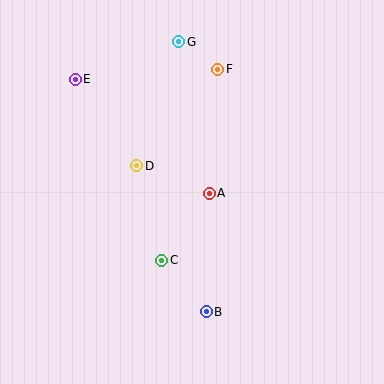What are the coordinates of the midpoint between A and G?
The midpoint between A and G is at (194, 117).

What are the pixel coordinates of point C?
Point C is at (162, 260).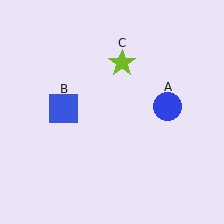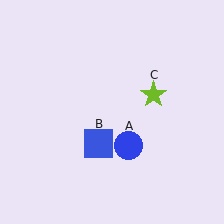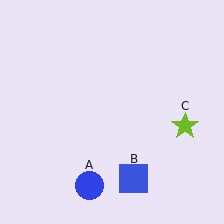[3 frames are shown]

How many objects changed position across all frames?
3 objects changed position: blue circle (object A), blue square (object B), lime star (object C).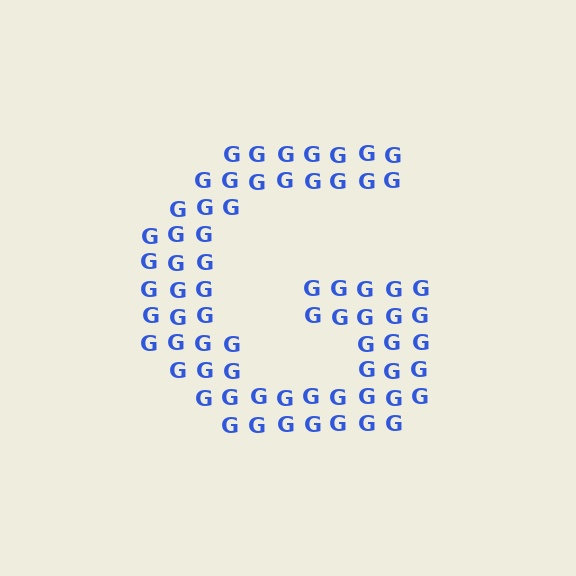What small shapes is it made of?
It is made of small letter G's.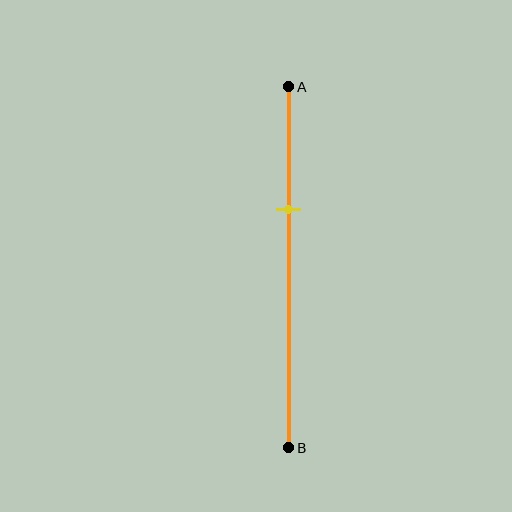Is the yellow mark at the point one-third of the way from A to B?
Yes, the mark is approximately at the one-third point.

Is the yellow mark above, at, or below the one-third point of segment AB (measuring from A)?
The yellow mark is approximately at the one-third point of segment AB.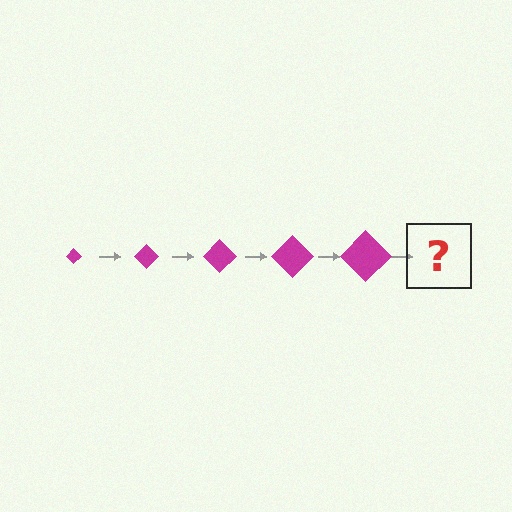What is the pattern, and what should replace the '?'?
The pattern is that the diamond gets progressively larger each step. The '?' should be a magenta diamond, larger than the previous one.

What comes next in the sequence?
The next element should be a magenta diamond, larger than the previous one.